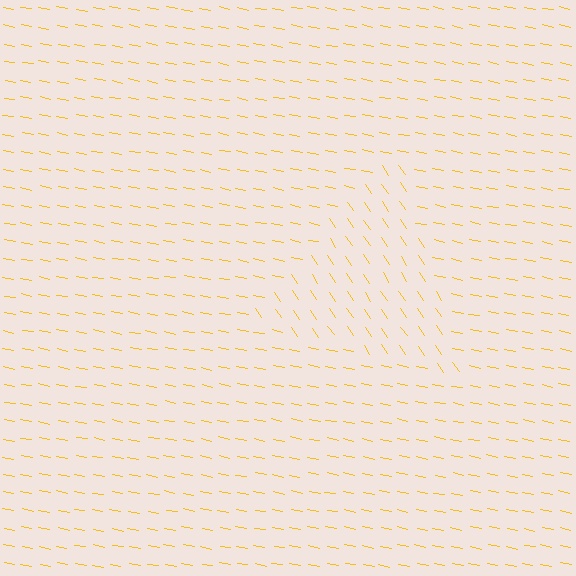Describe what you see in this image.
The image is filled with small yellow line segments. A triangle region in the image has lines oriented differently from the surrounding lines, creating a visible texture boundary.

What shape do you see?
I see a triangle.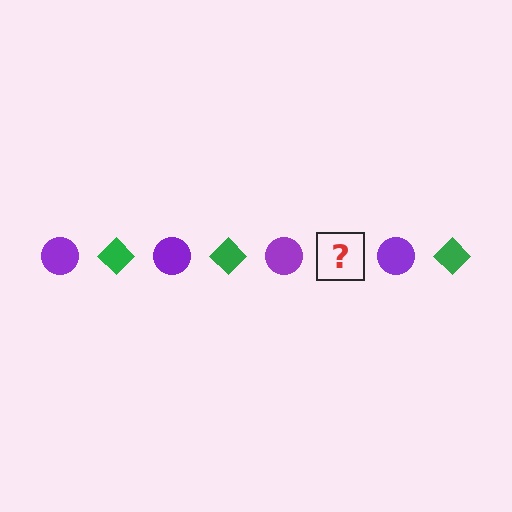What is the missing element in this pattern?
The missing element is a green diamond.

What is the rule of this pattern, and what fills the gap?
The rule is that the pattern alternates between purple circle and green diamond. The gap should be filled with a green diamond.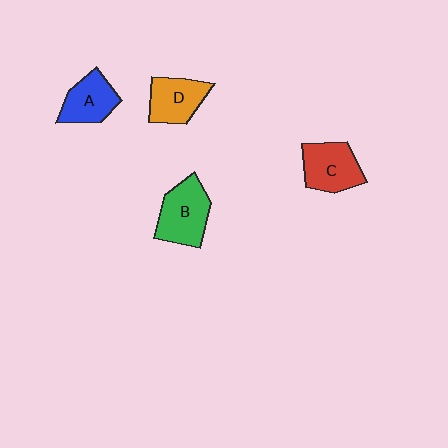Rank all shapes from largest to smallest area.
From largest to smallest: B (green), C (red), D (orange), A (blue).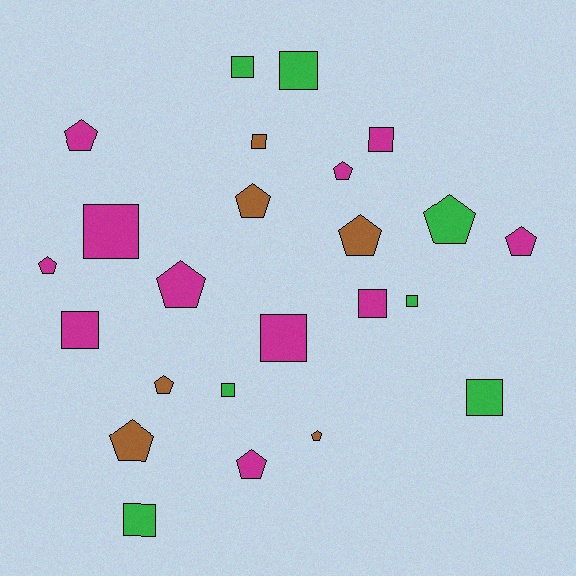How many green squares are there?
There are 6 green squares.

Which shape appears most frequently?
Square, with 12 objects.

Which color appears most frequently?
Magenta, with 11 objects.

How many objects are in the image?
There are 24 objects.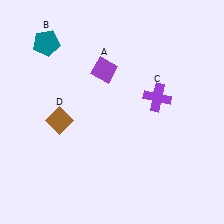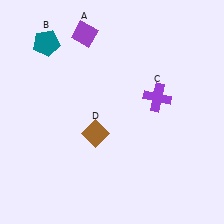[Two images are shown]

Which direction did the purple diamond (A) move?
The purple diamond (A) moved up.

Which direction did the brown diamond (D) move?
The brown diamond (D) moved right.